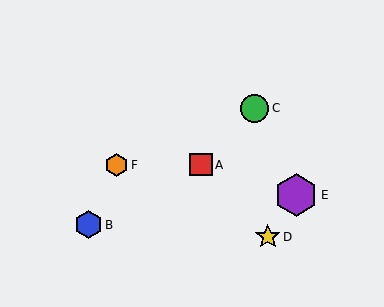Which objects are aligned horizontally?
Objects A, F are aligned horizontally.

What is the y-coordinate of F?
Object F is at y≈165.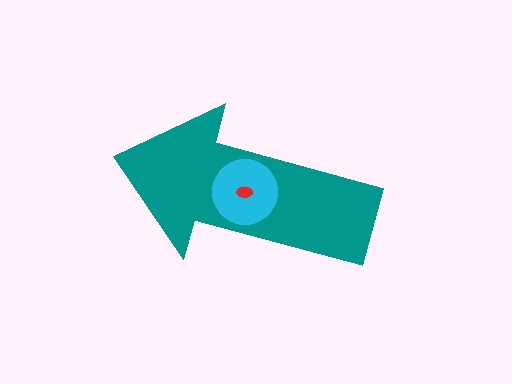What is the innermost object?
The red ellipse.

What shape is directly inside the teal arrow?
The cyan circle.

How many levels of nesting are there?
3.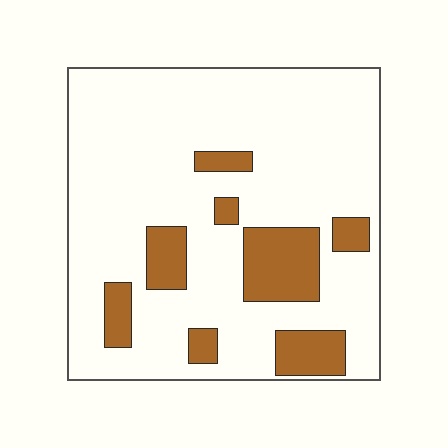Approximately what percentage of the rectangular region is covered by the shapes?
Approximately 20%.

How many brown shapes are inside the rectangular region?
8.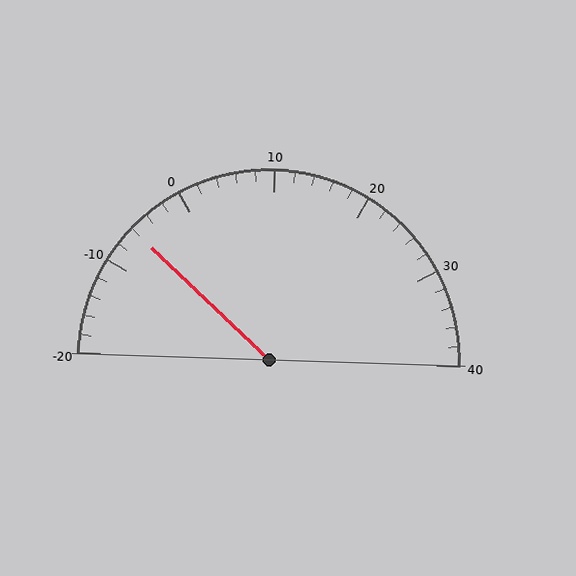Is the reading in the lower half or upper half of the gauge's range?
The reading is in the lower half of the range (-20 to 40).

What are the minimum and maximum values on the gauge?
The gauge ranges from -20 to 40.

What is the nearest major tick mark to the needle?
The nearest major tick mark is -10.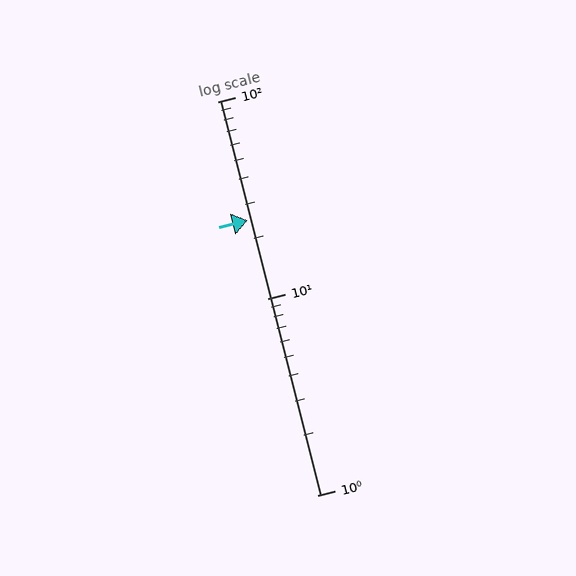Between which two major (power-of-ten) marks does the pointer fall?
The pointer is between 10 and 100.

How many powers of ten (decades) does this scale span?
The scale spans 2 decades, from 1 to 100.